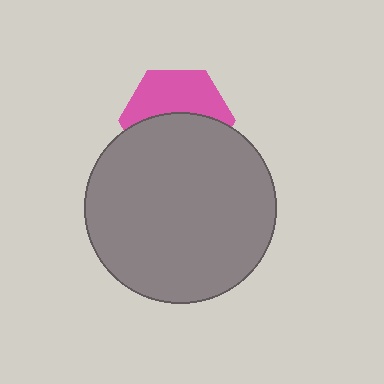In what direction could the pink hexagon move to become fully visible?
The pink hexagon could move up. That would shift it out from behind the gray circle entirely.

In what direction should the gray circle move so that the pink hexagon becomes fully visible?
The gray circle should move down. That is the shortest direction to clear the overlap and leave the pink hexagon fully visible.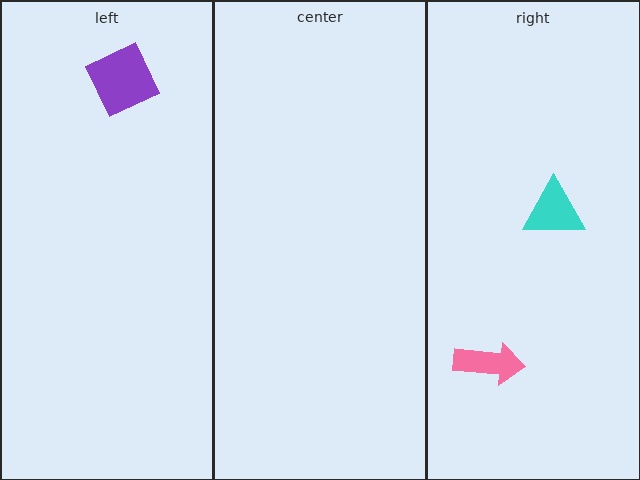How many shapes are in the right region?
2.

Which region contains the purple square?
The left region.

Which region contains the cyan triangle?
The right region.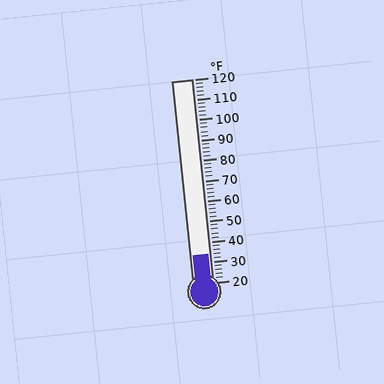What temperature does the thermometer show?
The thermometer shows approximately 34°F.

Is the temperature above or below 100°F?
The temperature is below 100°F.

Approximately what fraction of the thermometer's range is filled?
The thermometer is filled to approximately 15% of its range.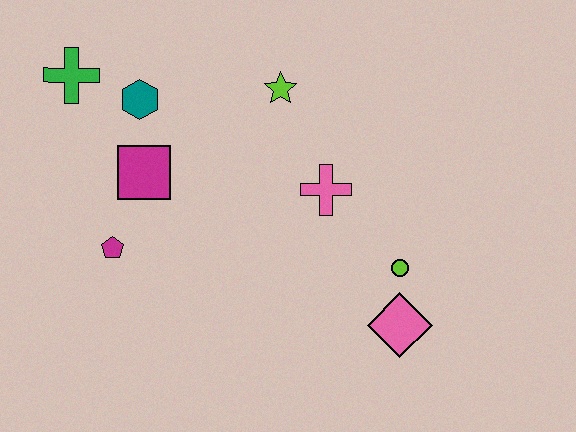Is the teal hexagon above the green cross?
No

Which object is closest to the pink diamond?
The lime circle is closest to the pink diamond.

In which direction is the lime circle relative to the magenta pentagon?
The lime circle is to the right of the magenta pentagon.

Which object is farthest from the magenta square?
The pink diamond is farthest from the magenta square.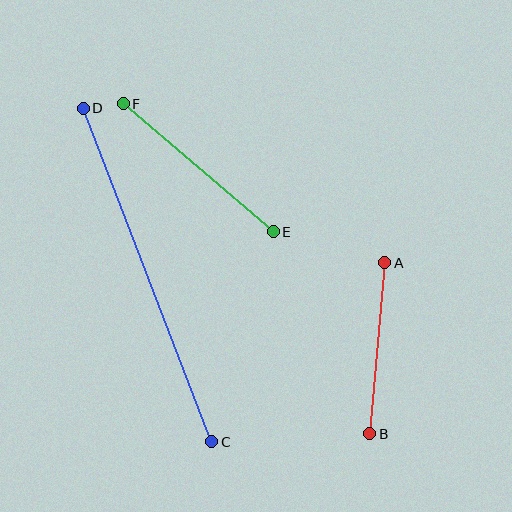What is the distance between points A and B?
The distance is approximately 171 pixels.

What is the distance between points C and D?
The distance is approximately 357 pixels.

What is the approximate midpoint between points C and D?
The midpoint is at approximately (147, 275) pixels.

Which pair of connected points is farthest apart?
Points C and D are farthest apart.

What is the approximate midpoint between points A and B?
The midpoint is at approximately (377, 348) pixels.